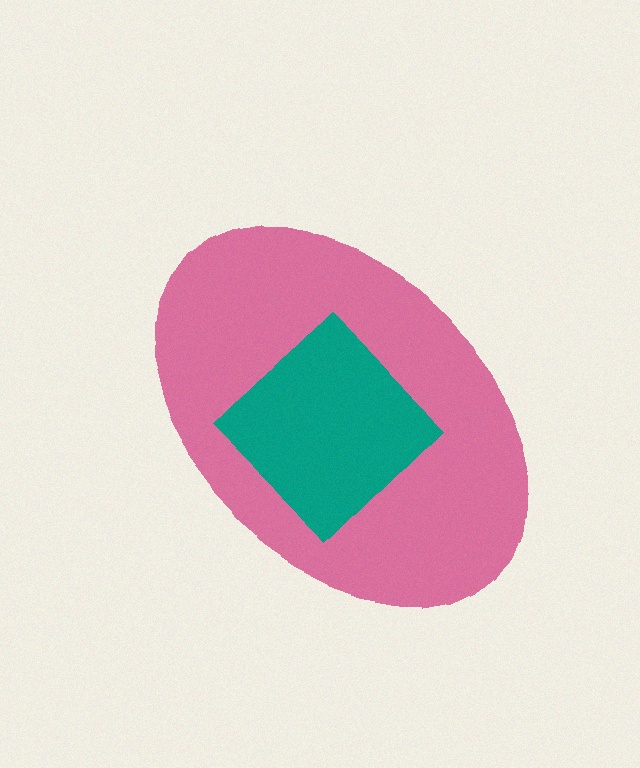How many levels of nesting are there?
2.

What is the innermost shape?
The teal diamond.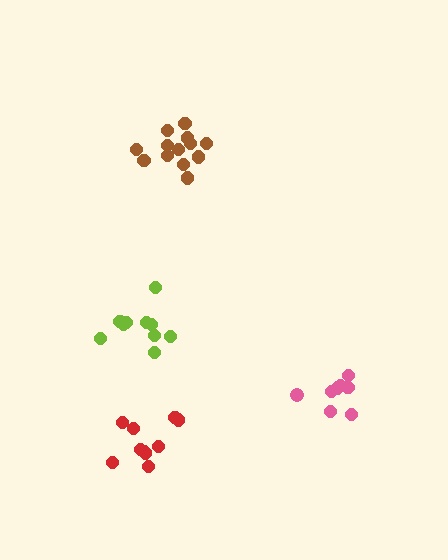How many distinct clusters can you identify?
There are 4 distinct clusters.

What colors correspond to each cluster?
The clusters are colored: red, lime, pink, brown.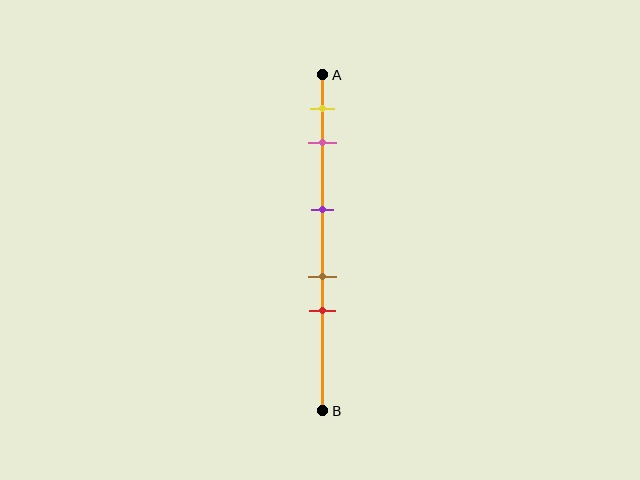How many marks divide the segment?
There are 5 marks dividing the segment.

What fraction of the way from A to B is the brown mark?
The brown mark is approximately 60% (0.6) of the way from A to B.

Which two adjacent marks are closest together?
The brown and red marks are the closest adjacent pair.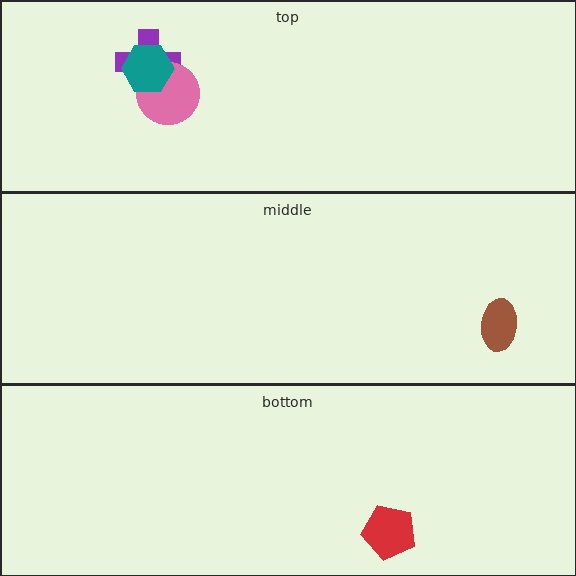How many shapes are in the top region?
3.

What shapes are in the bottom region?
The red pentagon.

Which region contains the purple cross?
The top region.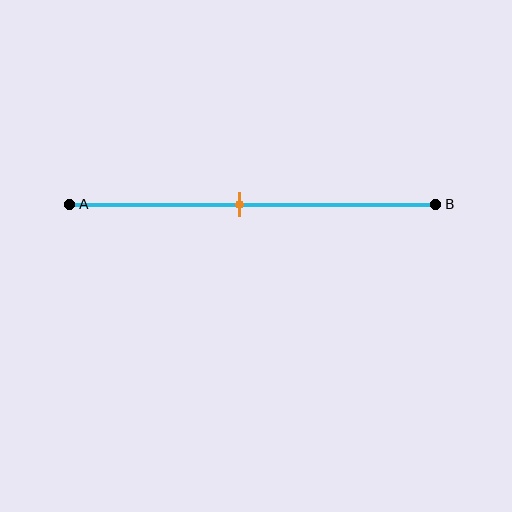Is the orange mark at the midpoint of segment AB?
No, the mark is at about 45% from A, not at the 50% midpoint.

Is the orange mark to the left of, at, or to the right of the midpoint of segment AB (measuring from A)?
The orange mark is to the left of the midpoint of segment AB.